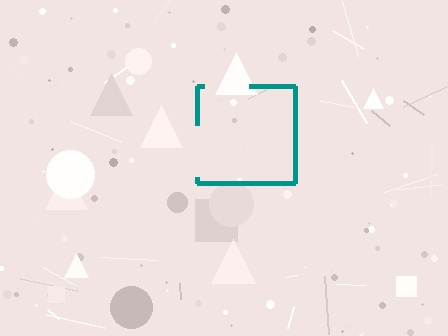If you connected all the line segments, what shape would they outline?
They would outline a square.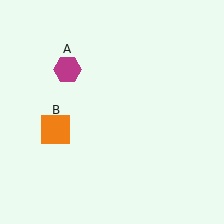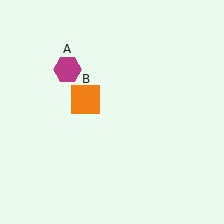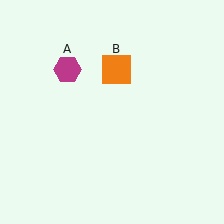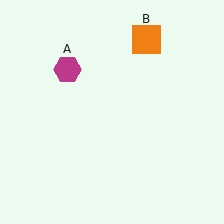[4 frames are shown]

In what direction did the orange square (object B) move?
The orange square (object B) moved up and to the right.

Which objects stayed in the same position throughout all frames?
Magenta hexagon (object A) remained stationary.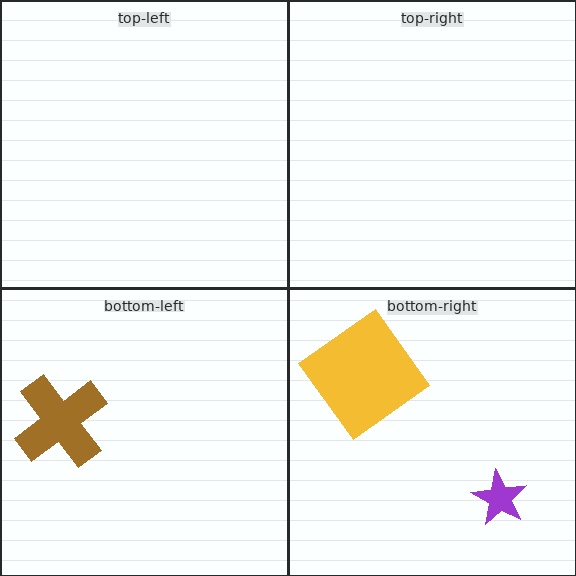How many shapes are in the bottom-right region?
2.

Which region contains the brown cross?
The bottom-left region.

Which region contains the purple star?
The bottom-right region.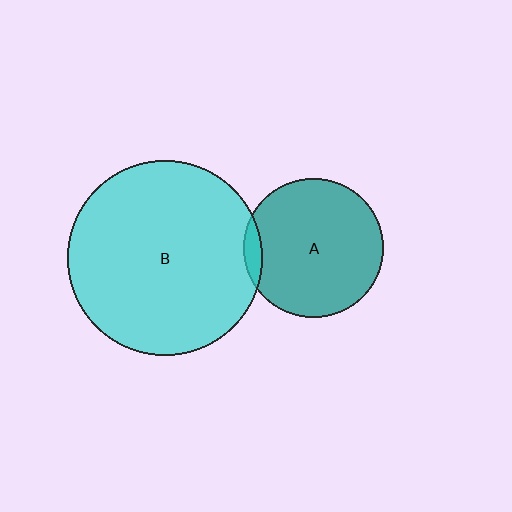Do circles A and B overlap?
Yes.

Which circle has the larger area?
Circle B (cyan).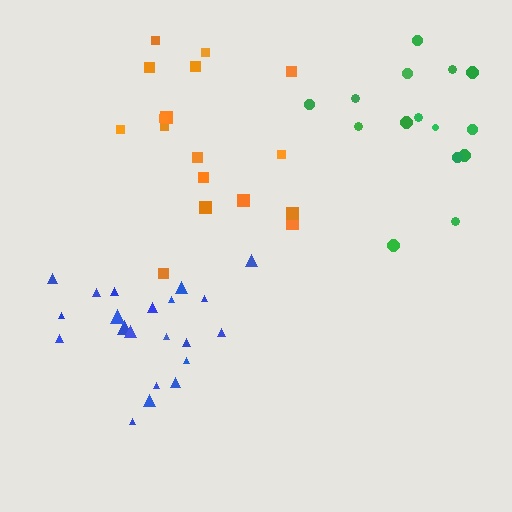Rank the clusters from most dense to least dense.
blue, orange, green.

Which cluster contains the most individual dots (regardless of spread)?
Blue (21).